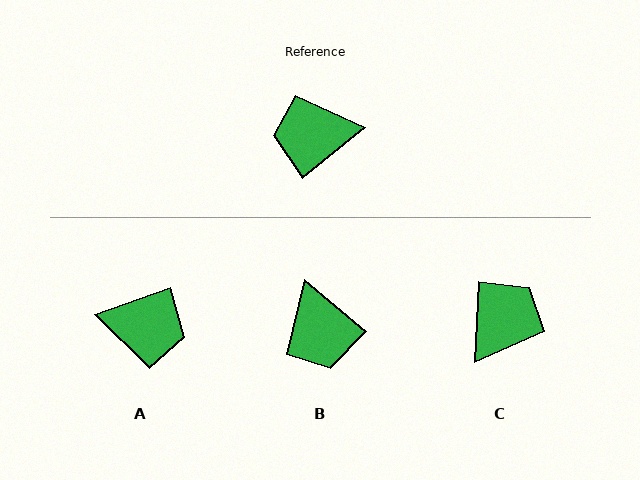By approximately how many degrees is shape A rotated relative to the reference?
Approximately 161 degrees counter-clockwise.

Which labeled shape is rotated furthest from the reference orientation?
A, about 161 degrees away.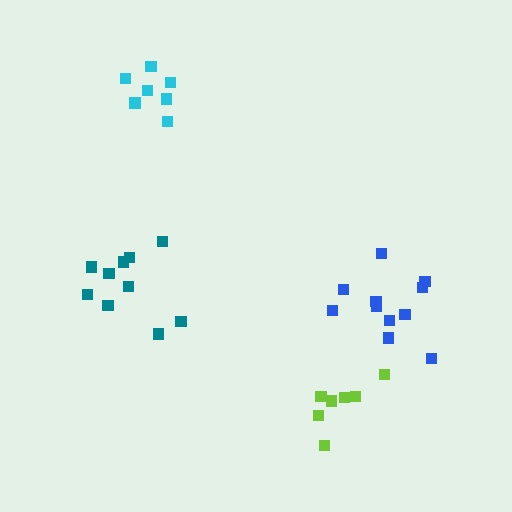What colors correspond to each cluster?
The clusters are colored: cyan, lime, blue, teal.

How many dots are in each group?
Group 1: 7 dots, Group 2: 7 dots, Group 3: 11 dots, Group 4: 10 dots (35 total).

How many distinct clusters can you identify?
There are 4 distinct clusters.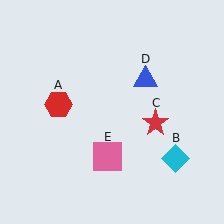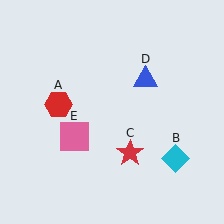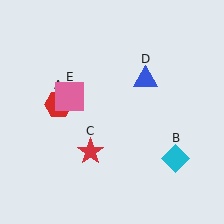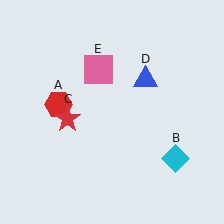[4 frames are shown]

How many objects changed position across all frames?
2 objects changed position: red star (object C), pink square (object E).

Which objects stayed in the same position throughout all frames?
Red hexagon (object A) and cyan diamond (object B) and blue triangle (object D) remained stationary.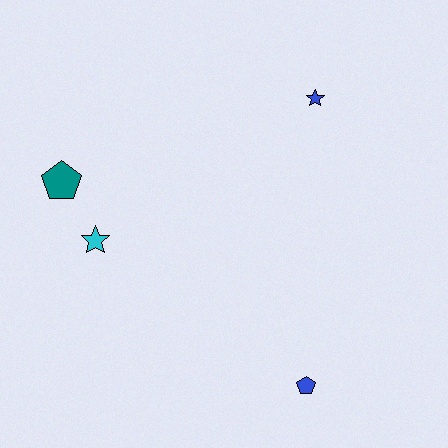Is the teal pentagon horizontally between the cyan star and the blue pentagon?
No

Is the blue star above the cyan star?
Yes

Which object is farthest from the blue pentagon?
The teal pentagon is farthest from the blue pentagon.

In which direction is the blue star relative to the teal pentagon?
The blue star is to the right of the teal pentagon.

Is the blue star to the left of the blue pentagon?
No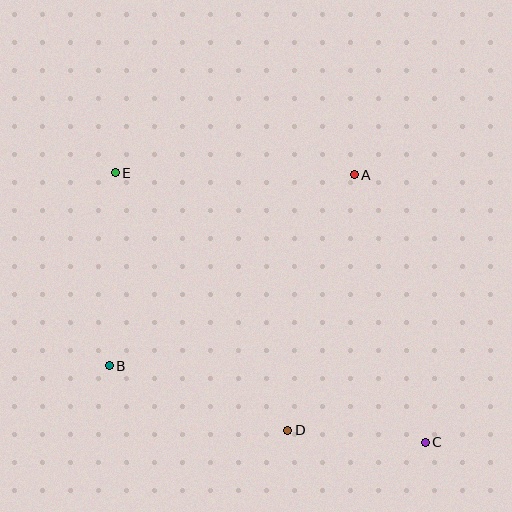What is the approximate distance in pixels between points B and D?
The distance between B and D is approximately 189 pixels.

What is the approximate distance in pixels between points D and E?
The distance between D and E is approximately 310 pixels.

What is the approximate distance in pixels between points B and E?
The distance between B and E is approximately 193 pixels.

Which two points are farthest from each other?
Points C and E are farthest from each other.